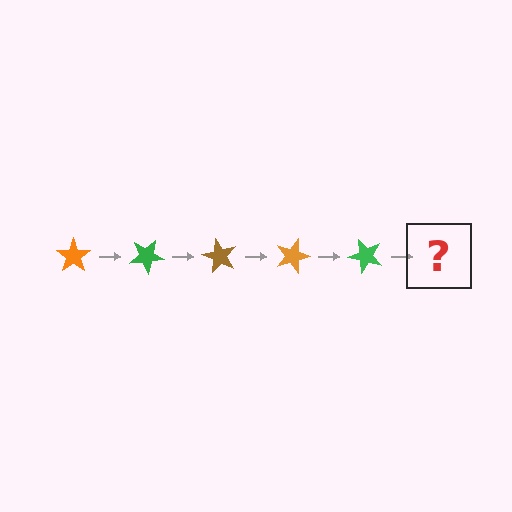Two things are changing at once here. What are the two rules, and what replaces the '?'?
The two rules are that it rotates 30 degrees each step and the color cycles through orange, green, and brown. The '?' should be a brown star, rotated 150 degrees from the start.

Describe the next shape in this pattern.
It should be a brown star, rotated 150 degrees from the start.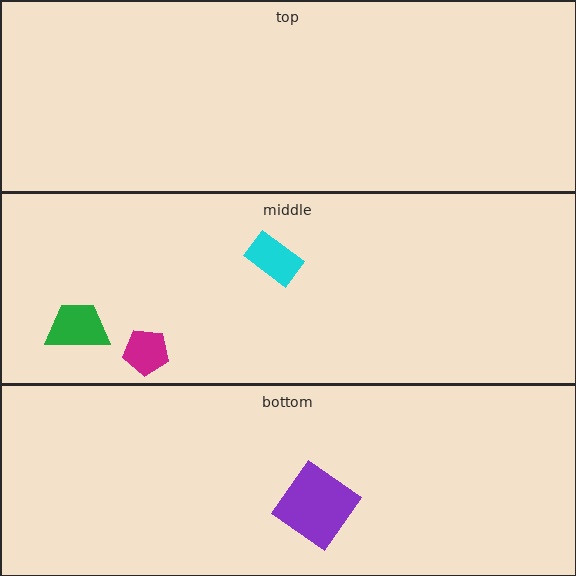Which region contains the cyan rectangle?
The middle region.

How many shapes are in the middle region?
3.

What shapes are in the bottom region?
The purple diamond.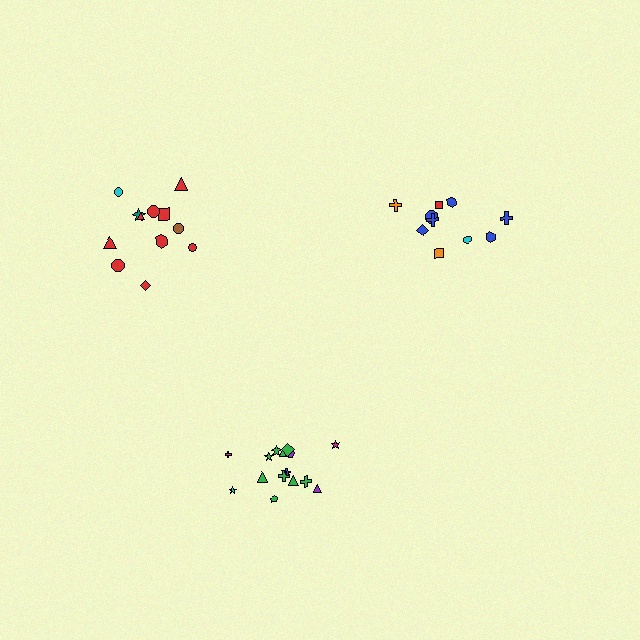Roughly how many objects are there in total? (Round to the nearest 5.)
Roughly 35 objects in total.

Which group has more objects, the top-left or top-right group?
The top-left group.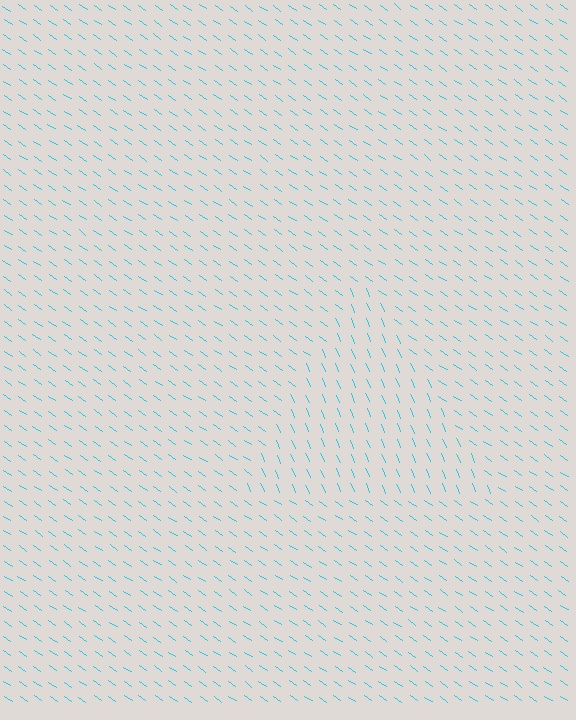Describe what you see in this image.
The image is filled with small cyan line segments. A triangle region in the image has lines oriented differently from the surrounding lines, creating a visible texture boundary.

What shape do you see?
I see a triangle.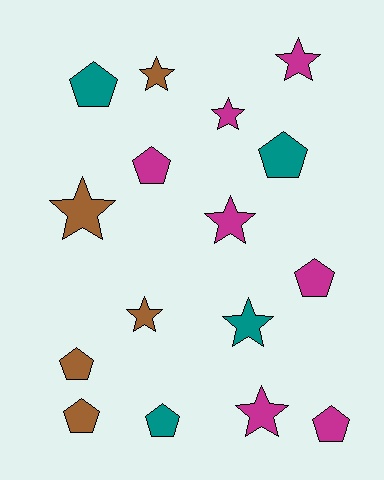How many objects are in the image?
There are 16 objects.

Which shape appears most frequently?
Star, with 8 objects.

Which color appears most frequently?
Magenta, with 7 objects.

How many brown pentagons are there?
There are 2 brown pentagons.